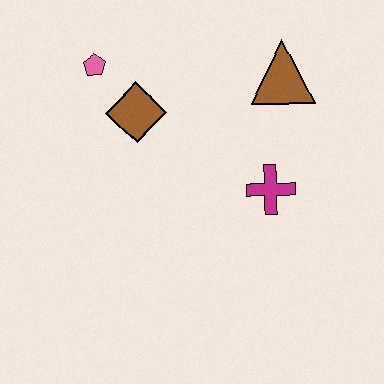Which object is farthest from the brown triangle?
The pink pentagon is farthest from the brown triangle.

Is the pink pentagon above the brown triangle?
Yes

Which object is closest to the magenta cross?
The brown triangle is closest to the magenta cross.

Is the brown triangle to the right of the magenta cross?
Yes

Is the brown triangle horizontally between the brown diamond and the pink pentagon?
No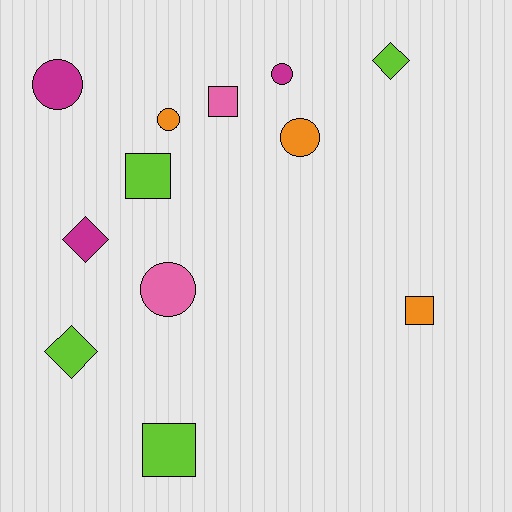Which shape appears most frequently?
Circle, with 5 objects.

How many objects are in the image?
There are 12 objects.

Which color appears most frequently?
Lime, with 4 objects.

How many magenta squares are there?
There are no magenta squares.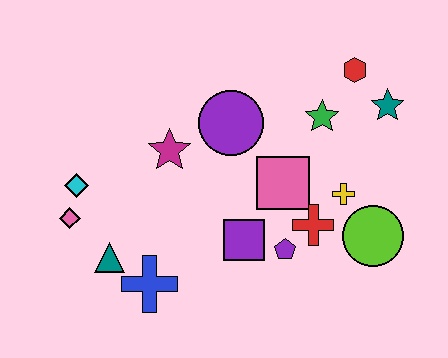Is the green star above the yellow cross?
Yes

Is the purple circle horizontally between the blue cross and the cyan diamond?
No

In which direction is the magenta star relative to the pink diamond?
The magenta star is to the right of the pink diamond.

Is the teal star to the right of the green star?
Yes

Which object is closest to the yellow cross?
The red cross is closest to the yellow cross.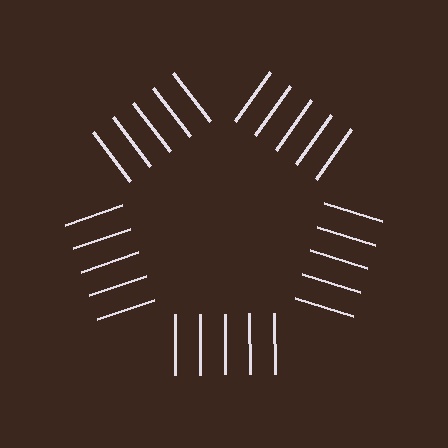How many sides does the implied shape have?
5 sides — the line-ends trace a pentagon.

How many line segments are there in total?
25 — 5 along each of the 5 edges.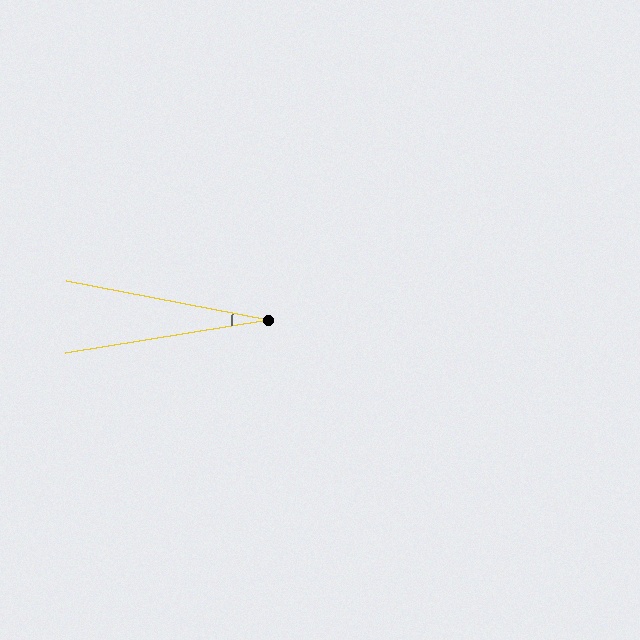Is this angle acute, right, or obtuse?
It is acute.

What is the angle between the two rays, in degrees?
Approximately 20 degrees.